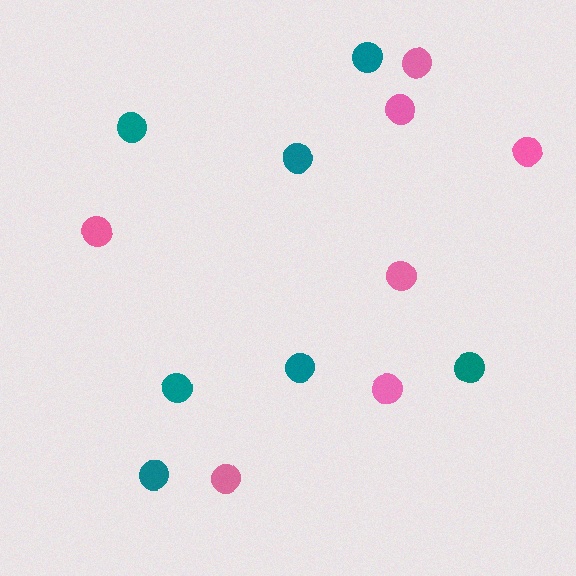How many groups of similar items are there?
There are 2 groups: one group of pink circles (7) and one group of teal circles (7).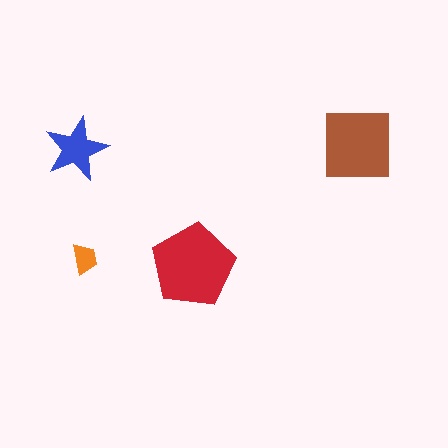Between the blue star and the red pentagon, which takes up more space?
The red pentagon.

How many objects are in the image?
There are 4 objects in the image.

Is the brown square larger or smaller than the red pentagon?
Smaller.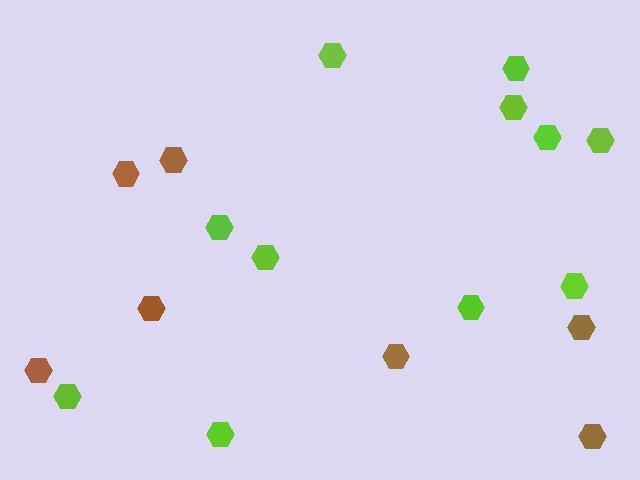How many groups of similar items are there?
There are 2 groups: one group of lime hexagons (11) and one group of brown hexagons (7).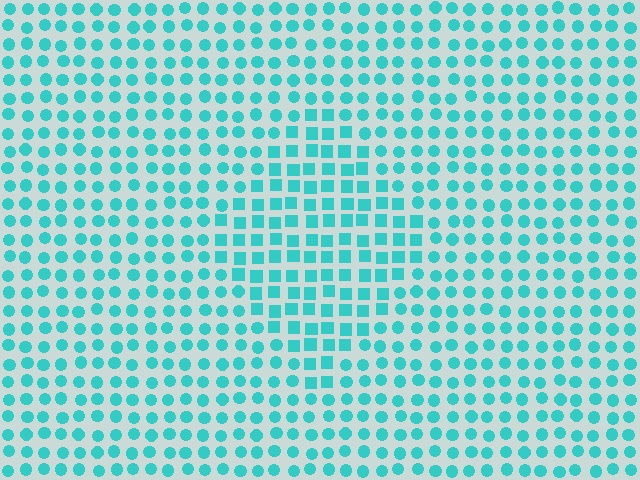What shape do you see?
I see a diamond.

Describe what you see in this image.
The image is filled with small cyan elements arranged in a uniform grid. A diamond-shaped region contains squares, while the surrounding area contains circles. The boundary is defined purely by the change in element shape.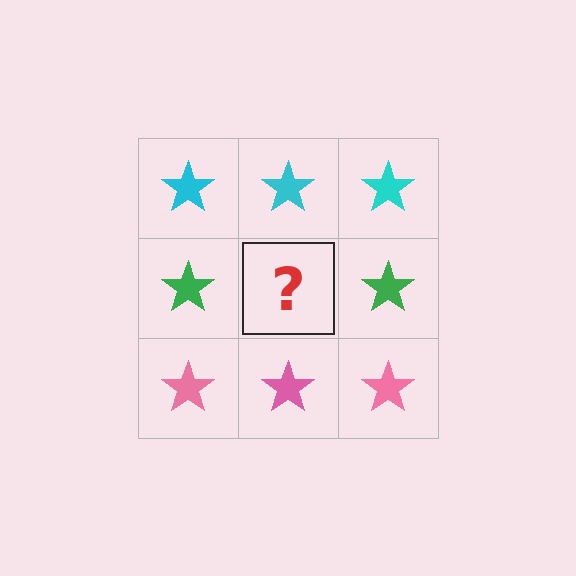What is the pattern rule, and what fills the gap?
The rule is that each row has a consistent color. The gap should be filled with a green star.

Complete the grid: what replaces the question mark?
The question mark should be replaced with a green star.